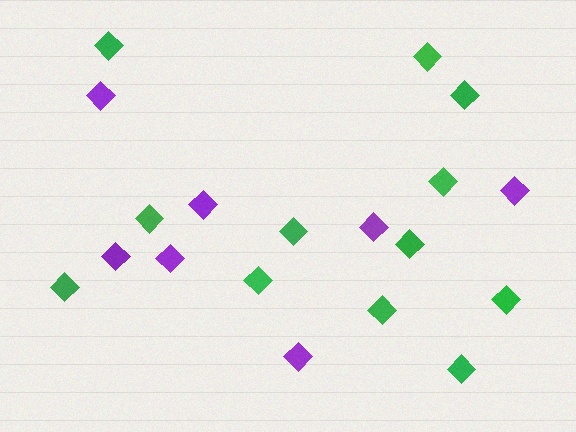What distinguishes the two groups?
There are 2 groups: one group of purple diamonds (7) and one group of green diamonds (12).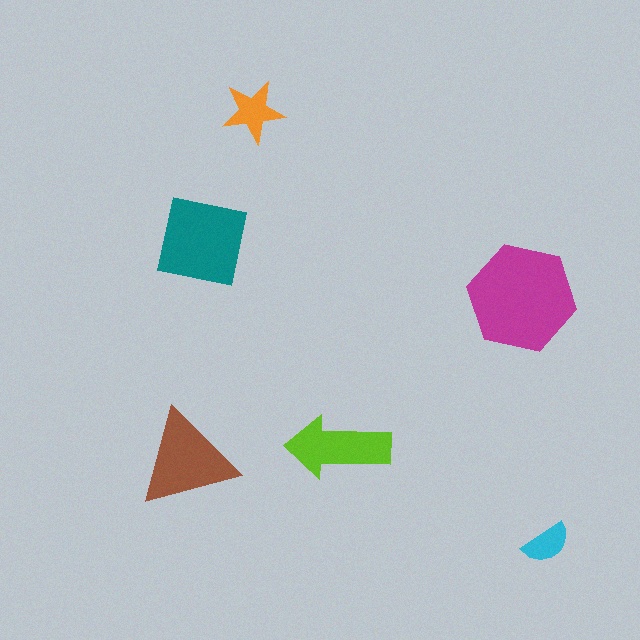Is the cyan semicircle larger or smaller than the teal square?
Smaller.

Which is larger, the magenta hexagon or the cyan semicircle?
The magenta hexagon.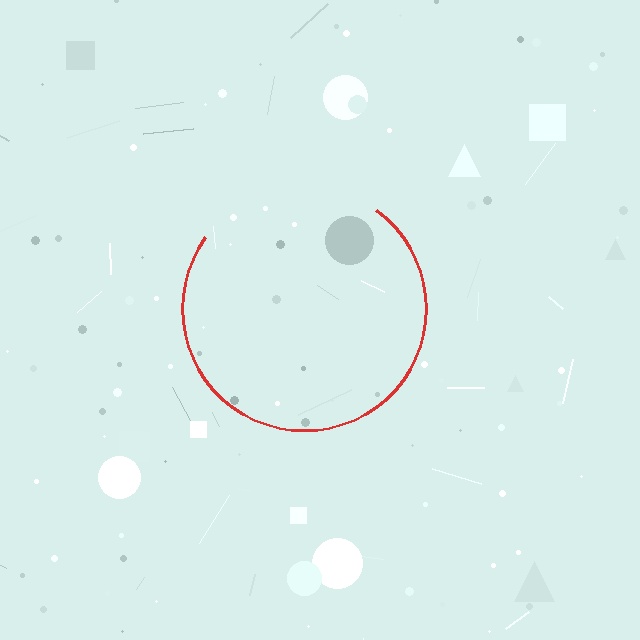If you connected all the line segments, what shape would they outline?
They would outline a circle.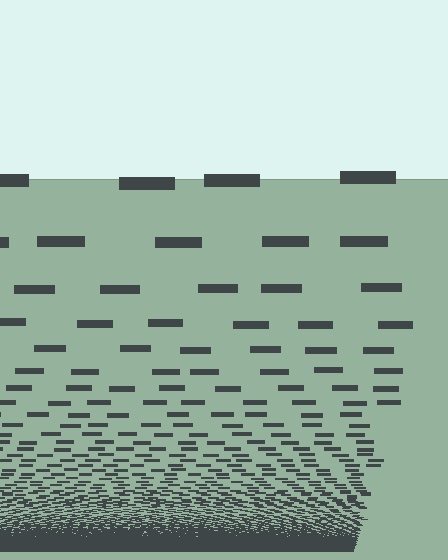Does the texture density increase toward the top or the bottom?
Density increases toward the bottom.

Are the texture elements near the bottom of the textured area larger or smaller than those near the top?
Smaller. The gradient is inverted — elements near the bottom are smaller and denser.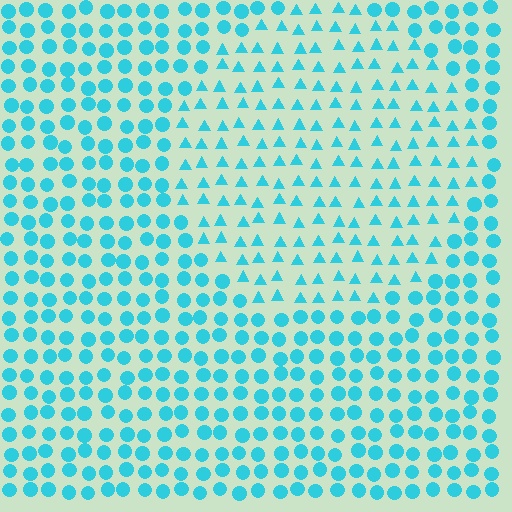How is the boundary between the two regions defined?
The boundary is defined by a change in element shape: triangles inside vs. circles outside. All elements share the same color and spacing.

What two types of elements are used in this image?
The image uses triangles inside the circle region and circles outside it.